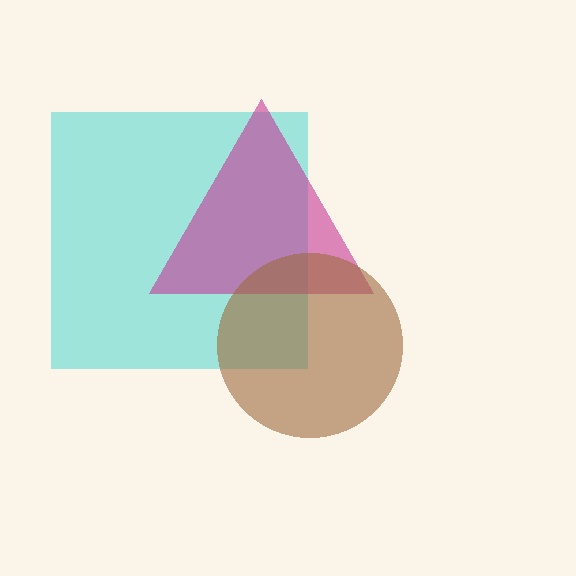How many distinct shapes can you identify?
There are 3 distinct shapes: a cyan square, a magenta triangle, a brown circle.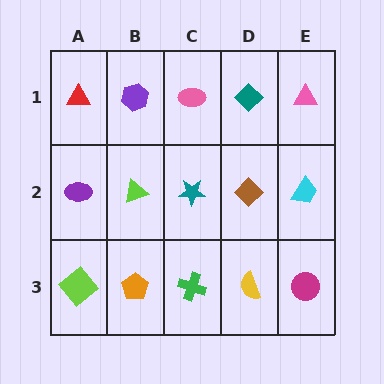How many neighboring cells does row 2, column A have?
3.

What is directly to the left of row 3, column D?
A green cross.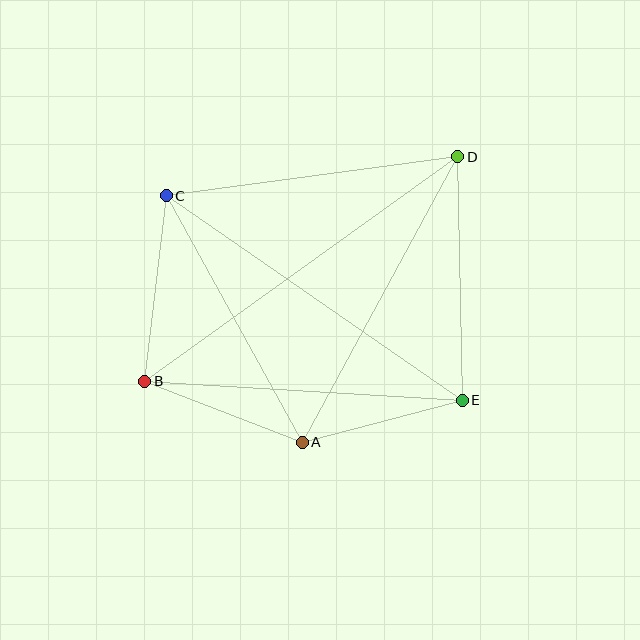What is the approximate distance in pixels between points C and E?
The distance between C and E is approximately 360 pixels.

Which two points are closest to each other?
Points A and E are closest to each other.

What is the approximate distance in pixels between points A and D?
The distance between A and D is approximately 325 pixels.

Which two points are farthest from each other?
Points B and D are farthest from each other.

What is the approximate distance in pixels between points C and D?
The distance between C and D is approximately 294 pixels.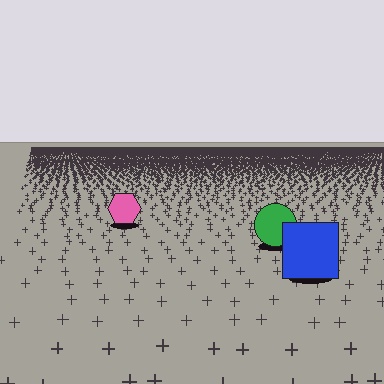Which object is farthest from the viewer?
The pink hexagon is farthest from the viewer. It appears smaller and the ground texture around it is denser.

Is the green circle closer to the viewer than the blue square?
No. The blue square is closer — you can tell from the texture gradient: the ground texture is coarser near it.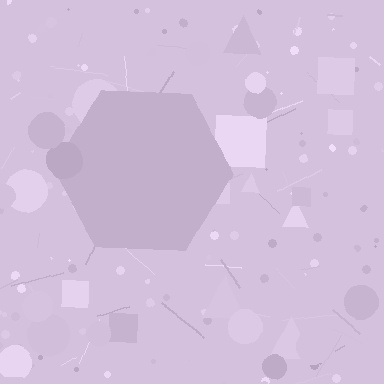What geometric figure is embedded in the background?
A hexagon is embedded in the background.